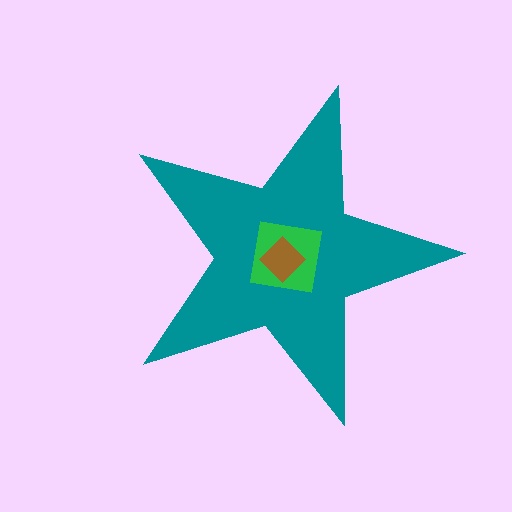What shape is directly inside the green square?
The brown diamond.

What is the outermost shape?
The teal star.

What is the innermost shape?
The brown diamond.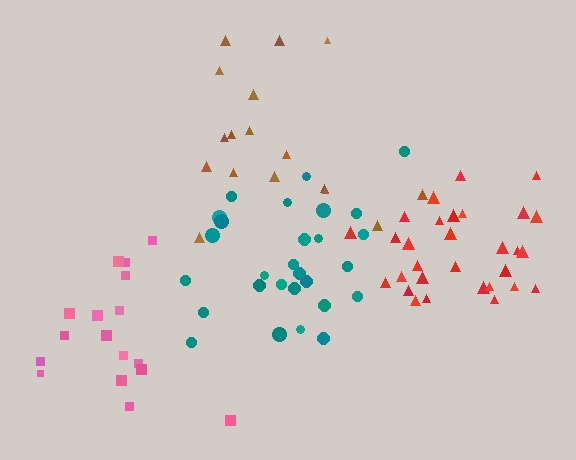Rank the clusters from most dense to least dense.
red, teal, pink, brown.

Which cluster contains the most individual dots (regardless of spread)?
Red (30).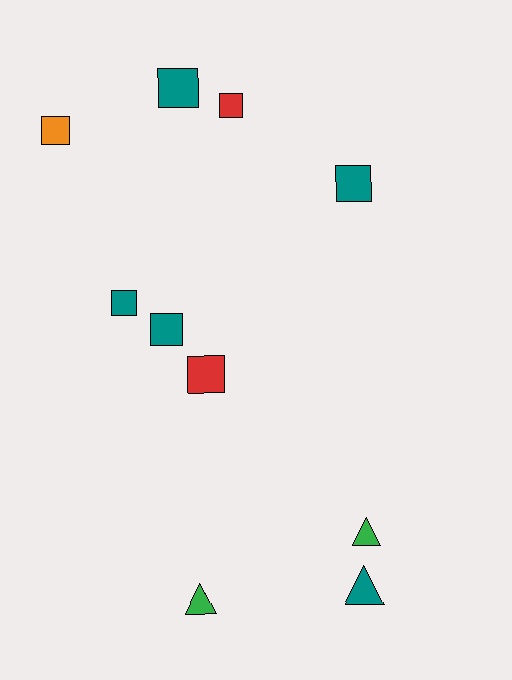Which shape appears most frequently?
Square, with 7 objects.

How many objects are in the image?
There are 10 objects.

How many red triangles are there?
There are no red triangles.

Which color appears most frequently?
Teal, with 5 objects.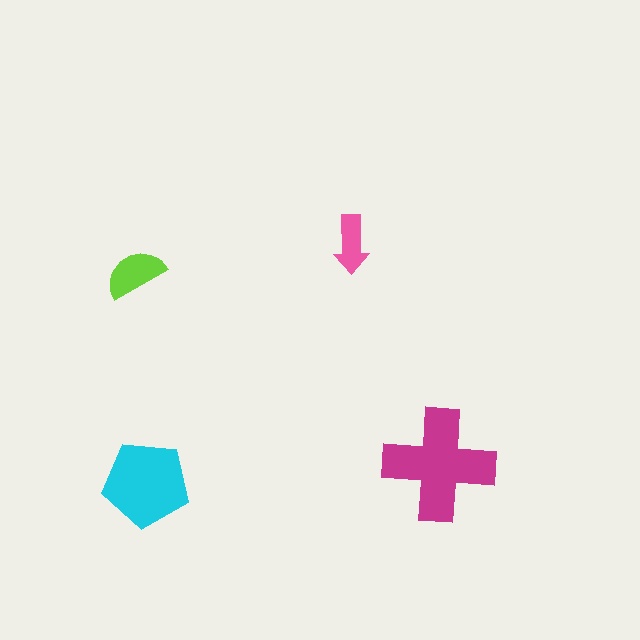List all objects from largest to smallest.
The magenta cross, the cyan pentagon, the lime semicircle, the pink arrow.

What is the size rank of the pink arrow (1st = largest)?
4th.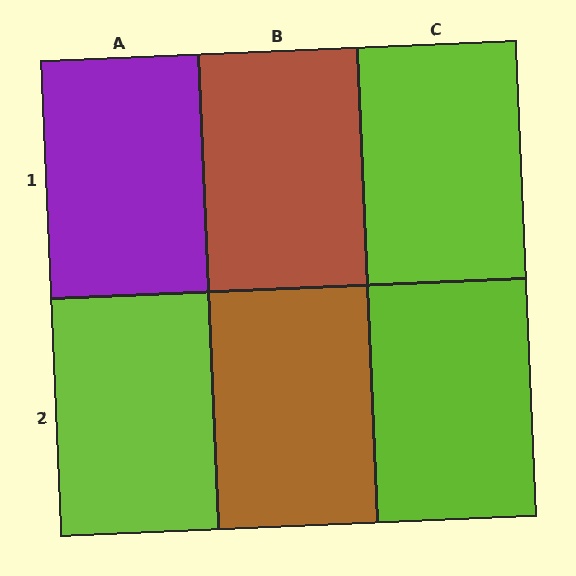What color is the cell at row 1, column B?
Brown.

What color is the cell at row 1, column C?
Lime.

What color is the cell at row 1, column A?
Purple.